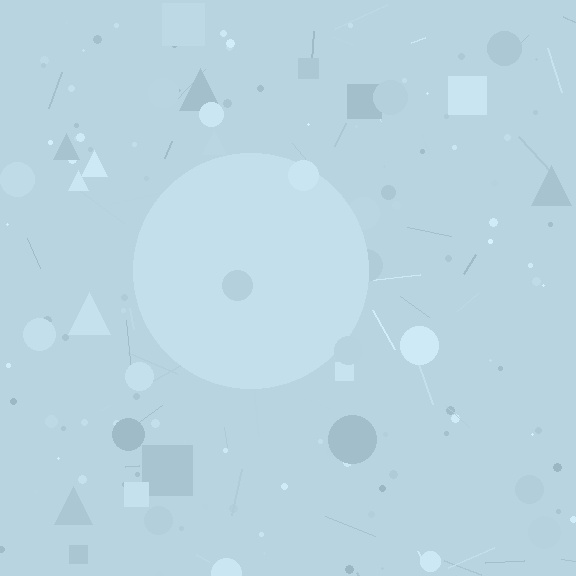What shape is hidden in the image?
A circle is hidden in the image.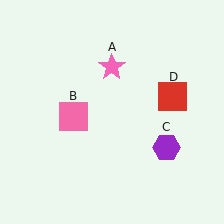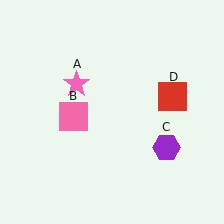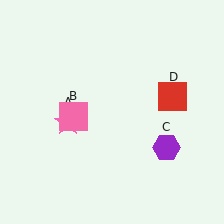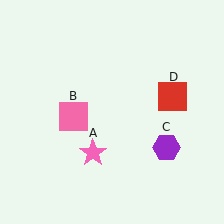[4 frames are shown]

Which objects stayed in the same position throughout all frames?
Pink square (object B) and purple hexagon (object C) and red square (object D) remained stationary.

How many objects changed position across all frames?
1 object changed position: pink star (object A).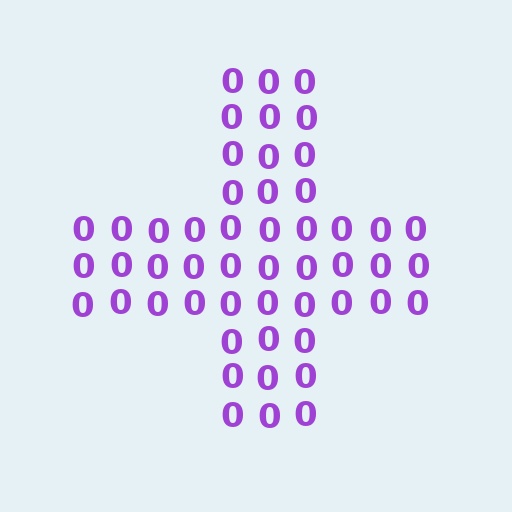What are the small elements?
The small elements are digit 0's.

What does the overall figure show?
The overall figure shows a cross.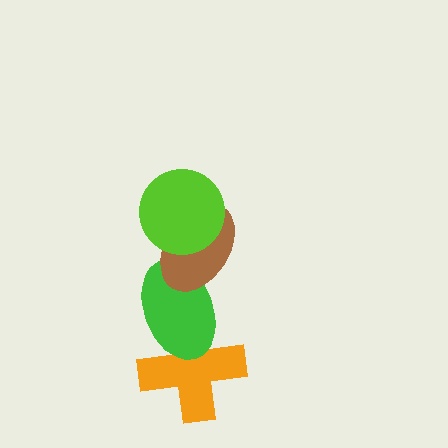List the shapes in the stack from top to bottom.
From top to bottom: the lime circle, the brown ellipse, the green ellipse, the orange cross.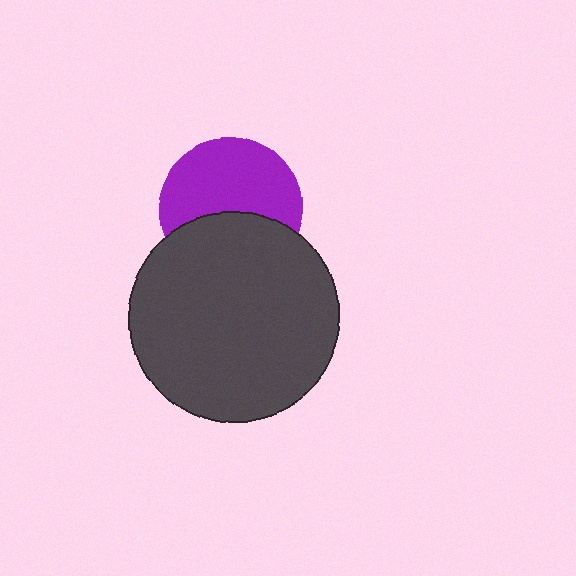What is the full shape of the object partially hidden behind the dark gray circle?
The partially hidden object is a purple circle.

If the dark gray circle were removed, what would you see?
You would see the complete purple circle.